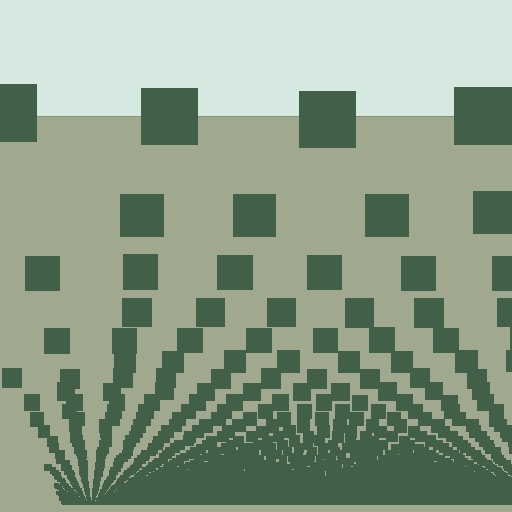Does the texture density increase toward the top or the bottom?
Density increases toward the bottom.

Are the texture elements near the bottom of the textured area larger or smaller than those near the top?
Smaller. The gradient is inverted — elements near the bottom are smaller and denser.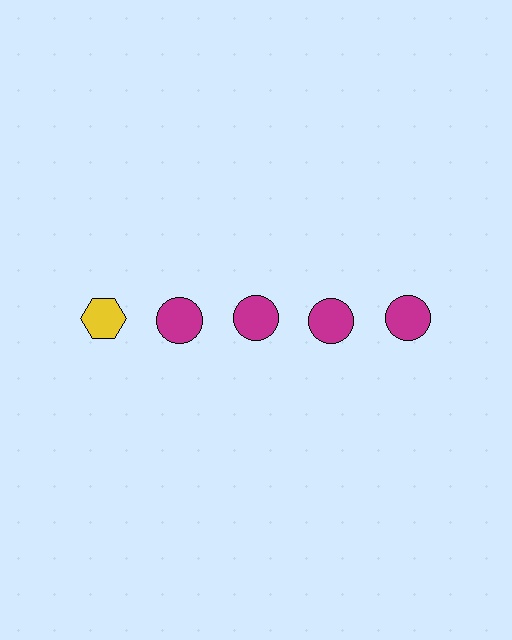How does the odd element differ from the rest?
It differs in both color (yellow instead of magenta) and shape (hexagon instead of circle).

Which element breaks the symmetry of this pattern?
The yellow hexagon in the top row, leftmost column breaks the symmetry. All other shapes are magenta circles.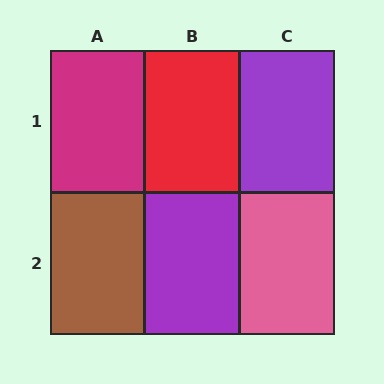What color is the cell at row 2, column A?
Brown.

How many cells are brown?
1 cell is brown.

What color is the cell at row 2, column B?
Purple.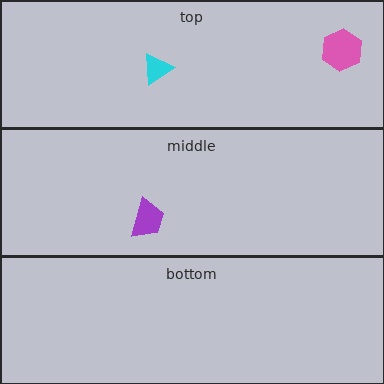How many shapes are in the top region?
2.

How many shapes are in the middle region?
1.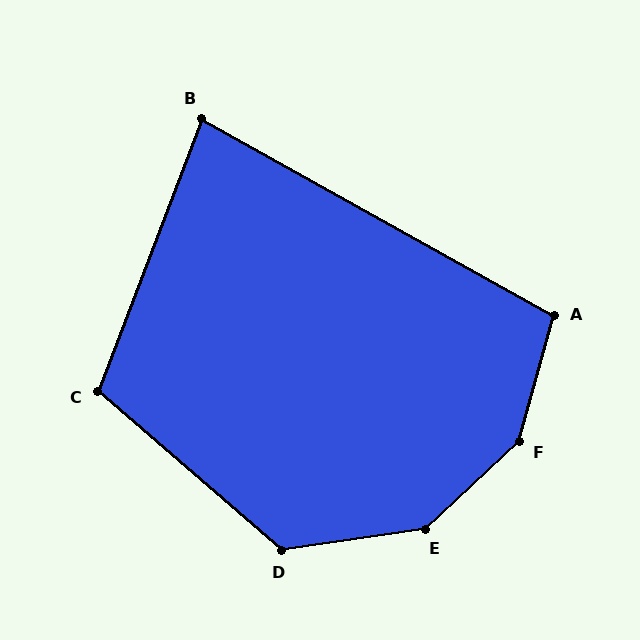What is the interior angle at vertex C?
Approximately 110 degrees (obtuse).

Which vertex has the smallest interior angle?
B, at approximately 82 degrees.